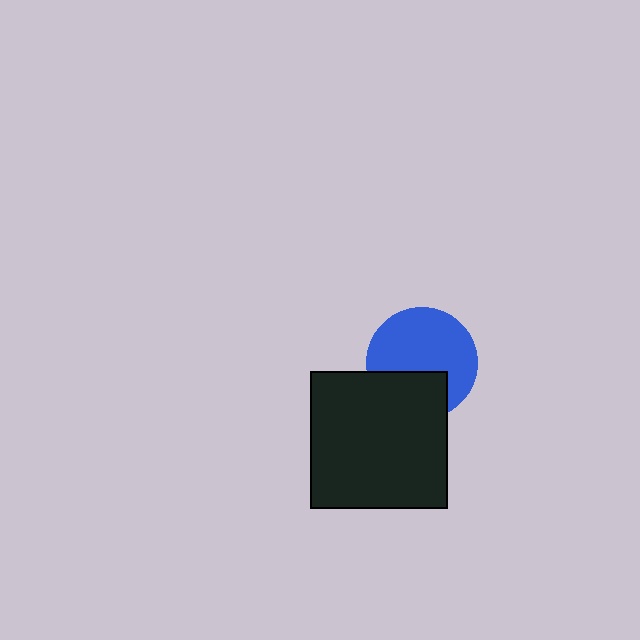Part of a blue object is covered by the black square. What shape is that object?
It is a circle.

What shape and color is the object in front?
The object in front is a black square.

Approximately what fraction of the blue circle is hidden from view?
Roughly 32% of the blue circle is hidden behind the black square.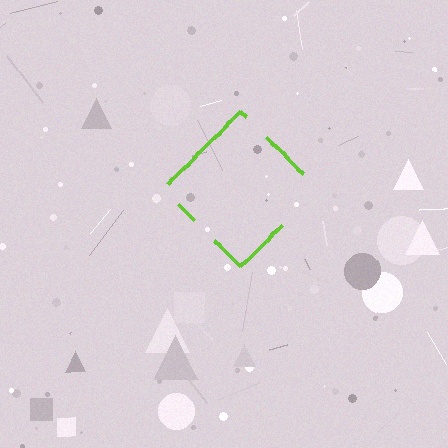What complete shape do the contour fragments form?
The contour fragments form a diamond.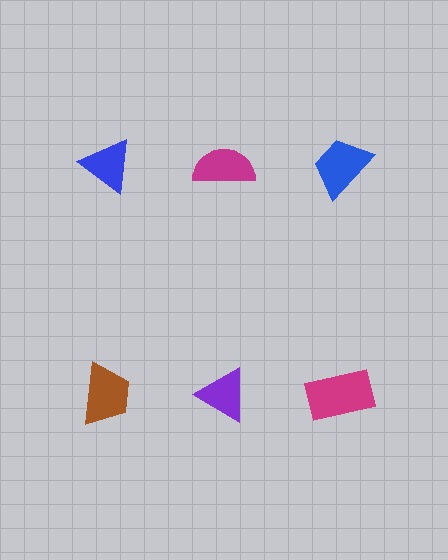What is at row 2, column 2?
A purple triangle.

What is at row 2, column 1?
A brown trapezoid.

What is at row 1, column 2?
A magenta semicircle.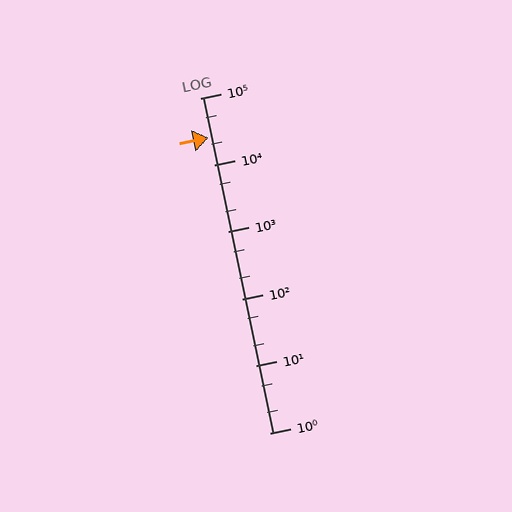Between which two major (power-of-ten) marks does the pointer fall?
The pointer is between 10000 and 100000.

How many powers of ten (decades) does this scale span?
The scale spans 5 decades, from 1 to 100000.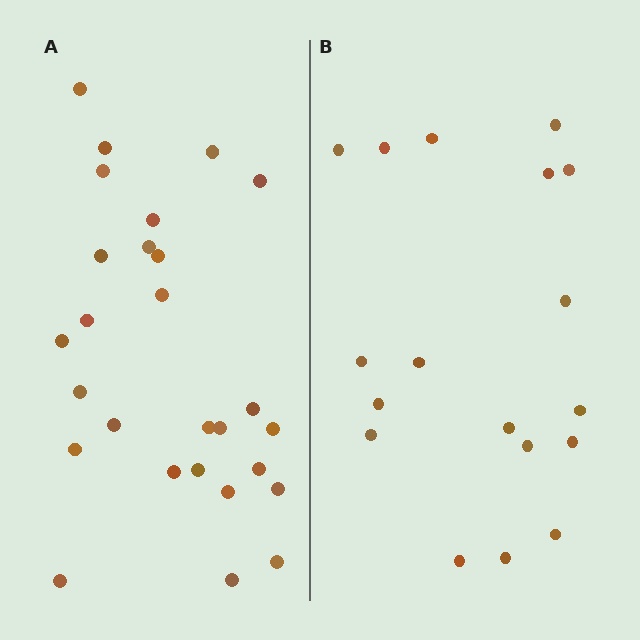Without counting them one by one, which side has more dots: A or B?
Region A (the left region) has more dots.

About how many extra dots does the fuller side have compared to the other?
Region A has roughly 8 or so more dots than region B.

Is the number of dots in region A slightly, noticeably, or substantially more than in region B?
Region A has substantially more. The ratio is roughly 1.5 to 1.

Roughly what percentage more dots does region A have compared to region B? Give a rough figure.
About 50% more.